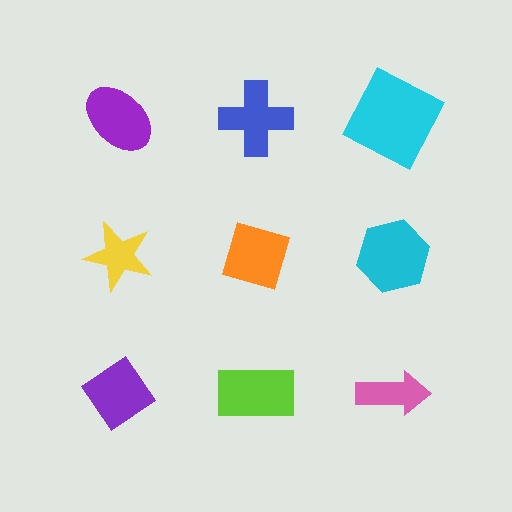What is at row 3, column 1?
A purple diamond.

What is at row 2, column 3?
A cyan hexagon.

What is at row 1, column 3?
A cyan square.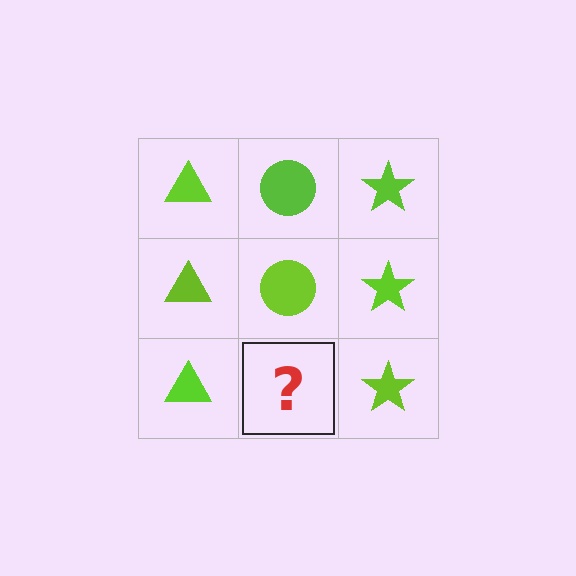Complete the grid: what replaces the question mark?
The question mark should be replaced with a lime circle.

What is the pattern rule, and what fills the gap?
The rule is that each column has a consistent shape. The gap should be filled with a lime circle.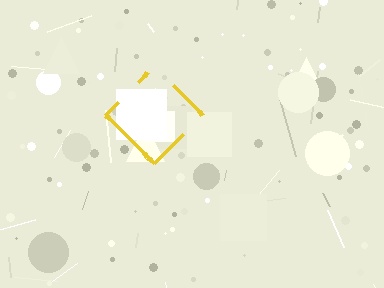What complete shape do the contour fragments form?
The contour fragments form a diamond.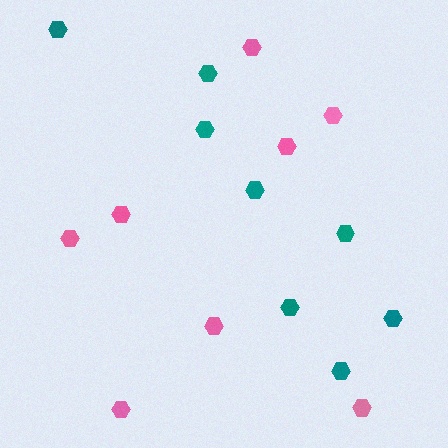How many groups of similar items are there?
There are 2 groups: one group of teal hexagons (8) and one group of pink hexagons (8).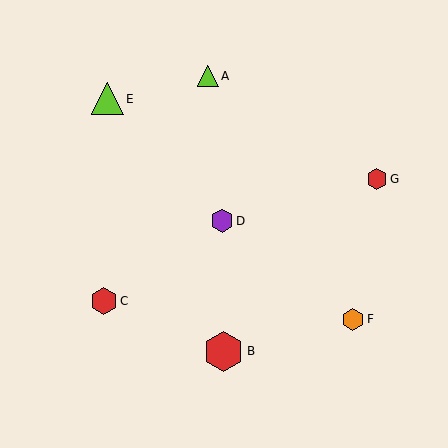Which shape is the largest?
The red hexagon (labeled B) is the largest.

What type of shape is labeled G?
Shape G is a red hexagon.